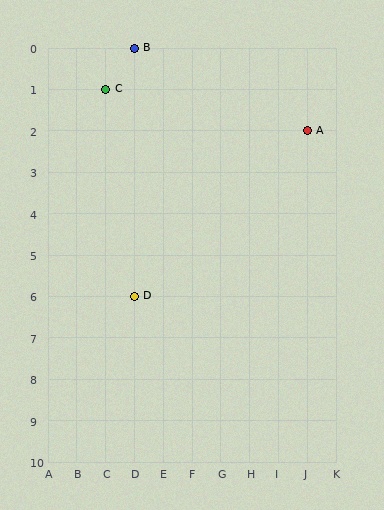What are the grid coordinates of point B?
Point B is at grid coordinates (D, 0).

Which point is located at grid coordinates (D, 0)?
Point B is at (D, 0).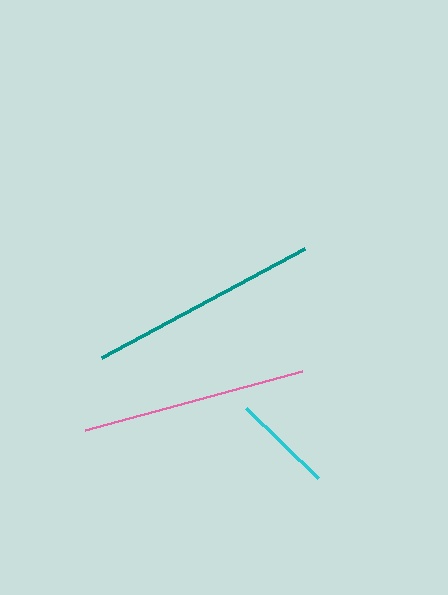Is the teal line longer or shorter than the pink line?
The teal line is longer than the pink line.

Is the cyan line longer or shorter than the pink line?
The pink line is longer than the cyan line.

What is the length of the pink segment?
The pink segment is approximately 225 pixels long.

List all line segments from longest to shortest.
From longest to shortest: teal, pink, cyan.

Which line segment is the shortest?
The cyan line is the shortest at approximately 100 pixels.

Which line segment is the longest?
The teal line is the longest at approximately 231 pixels.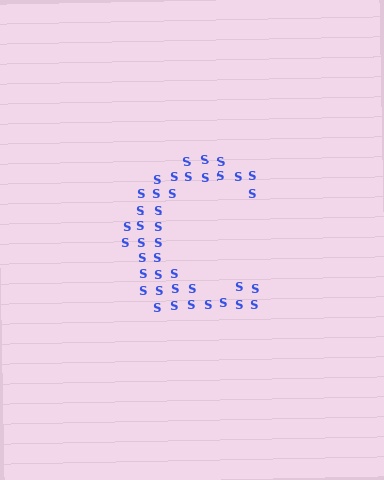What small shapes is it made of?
It is made of small letter S's.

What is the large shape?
The large shape is the letter C.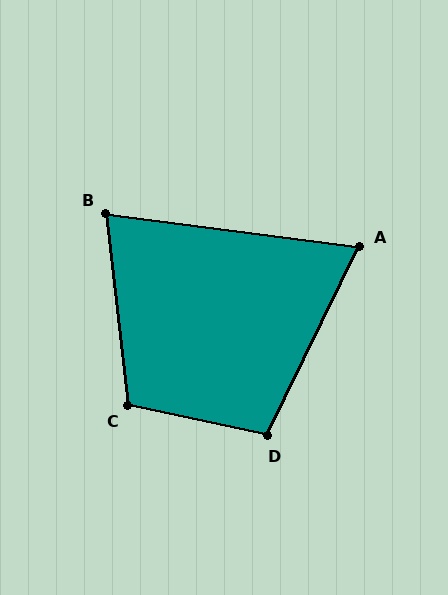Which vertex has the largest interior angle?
C, at approximately 109 degrees.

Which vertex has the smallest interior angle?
A, at approximately 71 degrees.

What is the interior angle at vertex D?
Approximately 104 degrees (obtuse).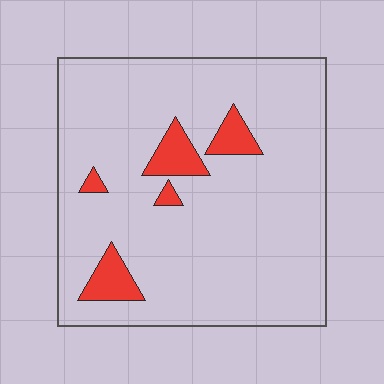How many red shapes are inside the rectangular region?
5.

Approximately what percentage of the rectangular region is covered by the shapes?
Approximately 10%.